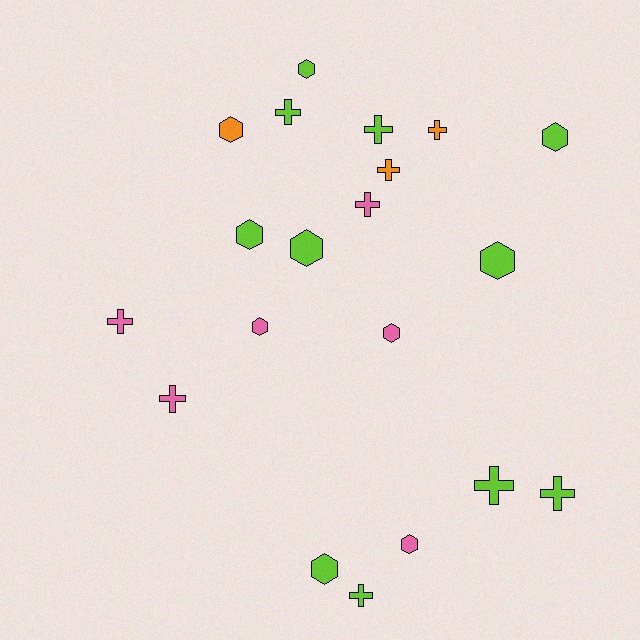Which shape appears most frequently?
Cross, with 10 objects.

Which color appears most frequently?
Lime, with 11 objects.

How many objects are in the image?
There are 20 objects.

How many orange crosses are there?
There are 2 orange crosses.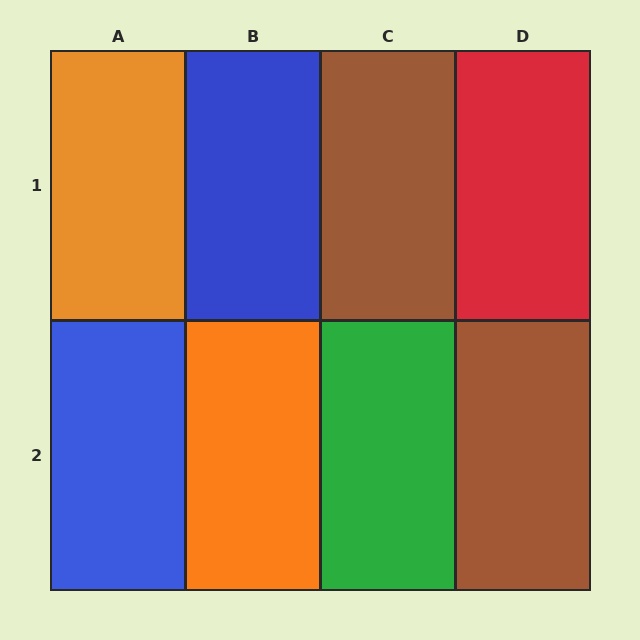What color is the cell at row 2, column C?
Green.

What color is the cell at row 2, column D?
Brown.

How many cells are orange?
2 cells are orange.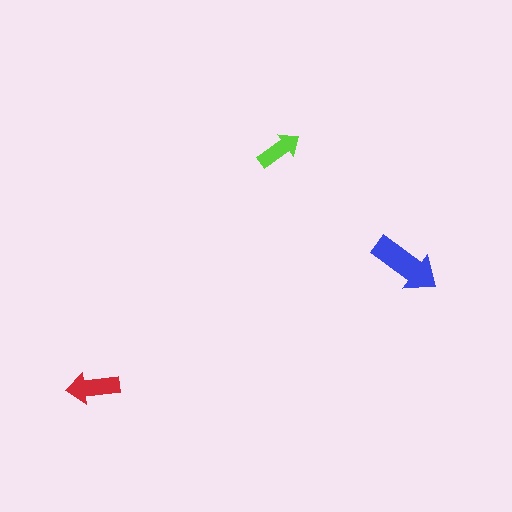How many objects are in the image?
There are 3 objects in the image.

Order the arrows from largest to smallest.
the blue one, the red one, the lime one.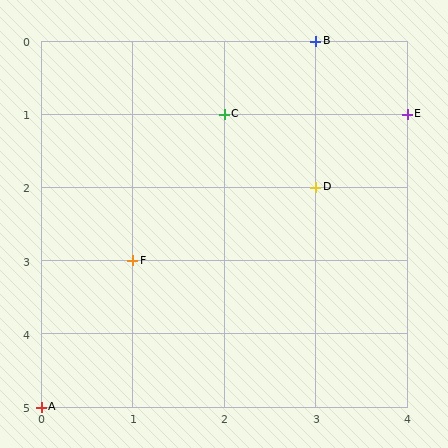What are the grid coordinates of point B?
Point B is at grid coordinates (3, 0).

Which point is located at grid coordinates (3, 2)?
Point D is at (3, 2).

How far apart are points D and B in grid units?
Points D and B are 2 rows apart.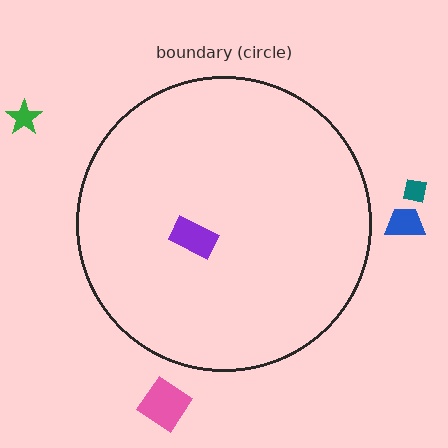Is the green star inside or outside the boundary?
Outside.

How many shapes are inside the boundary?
1 inside, 4 outside.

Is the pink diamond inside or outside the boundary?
Outside.